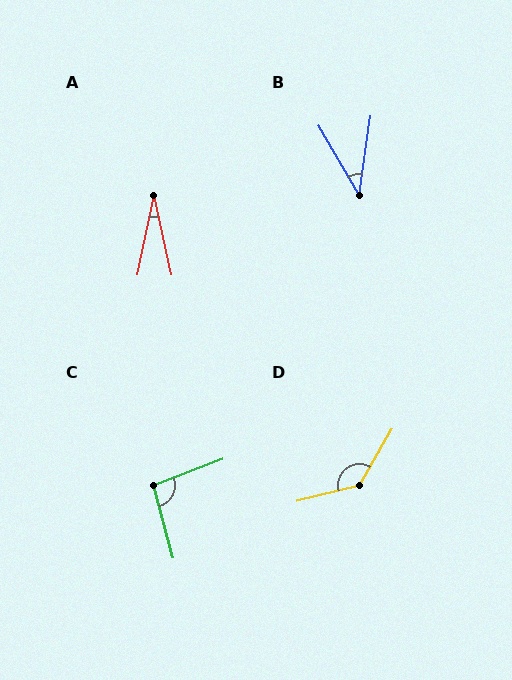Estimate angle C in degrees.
Approximately 95 degrees.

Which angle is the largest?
D, at approximately 134 degrees.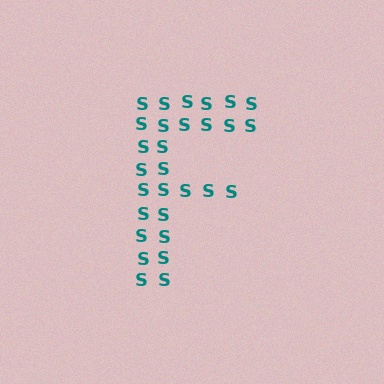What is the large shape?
The large shape is the letter F.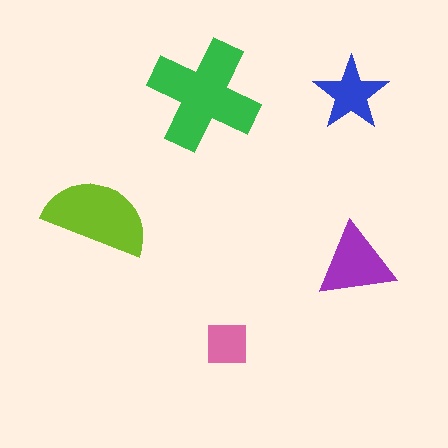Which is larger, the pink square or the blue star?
The blue star.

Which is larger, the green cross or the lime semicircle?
The green cross.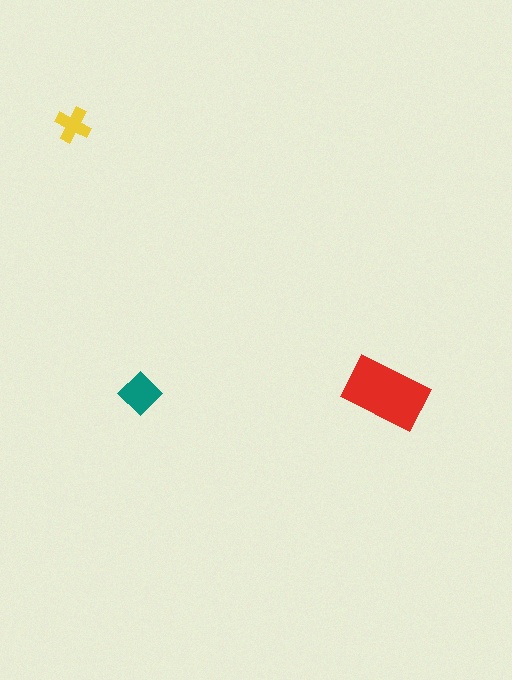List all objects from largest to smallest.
The red rectangle, the teal diamond, the yellow cross.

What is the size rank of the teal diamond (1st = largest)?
2nd.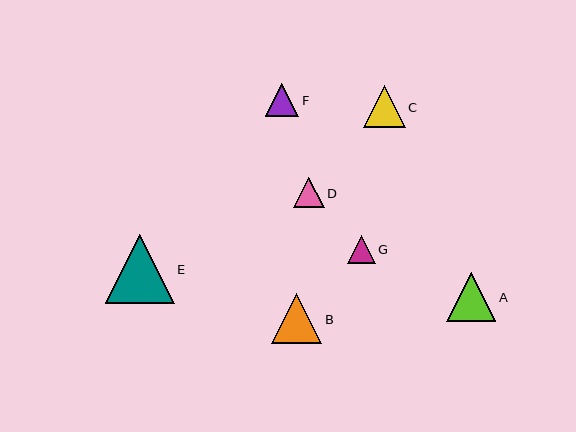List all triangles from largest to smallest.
From largest to smallest: E, B, A, C, F, D, G.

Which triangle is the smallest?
Triangle G is the smallest with a size of approximately 28 pixels.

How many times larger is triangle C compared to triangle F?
Triangle C is approximately 1.3 times the size of triangle F.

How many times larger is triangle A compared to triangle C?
Triangle A is approximately 1.2 times the size of triangle C.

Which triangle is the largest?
Triangle E is the largest with a size of approximately 69 pixels.